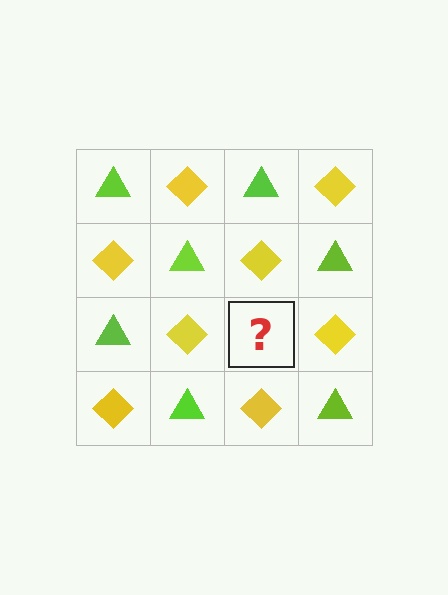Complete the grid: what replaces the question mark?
The question mark should be replaced with a lime triangle.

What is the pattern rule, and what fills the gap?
The rule is that it alternates lime triangle and yellow diamond in a checkerboard pattern. The gap should be filled with a lime triangle.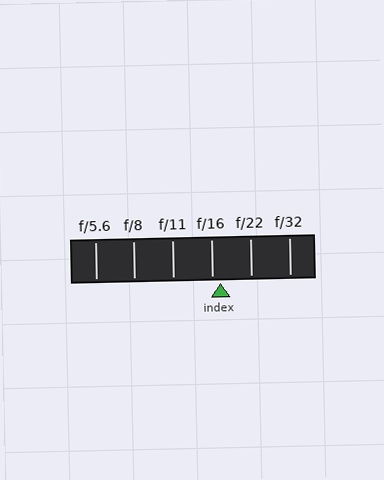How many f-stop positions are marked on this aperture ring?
There are 6 f-stop positions marked.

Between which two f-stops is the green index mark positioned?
The index mark is between f/16 and f/22.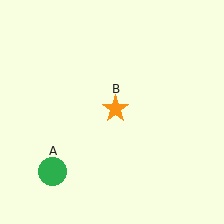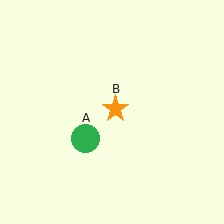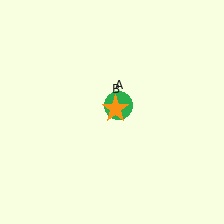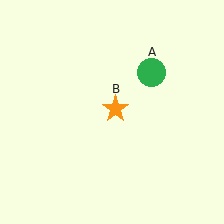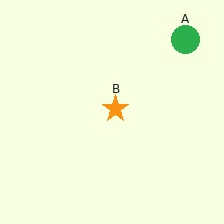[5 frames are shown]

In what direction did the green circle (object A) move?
The green circle (object A) moved up and to the right.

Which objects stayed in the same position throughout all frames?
Orange star (object B) remained stationary.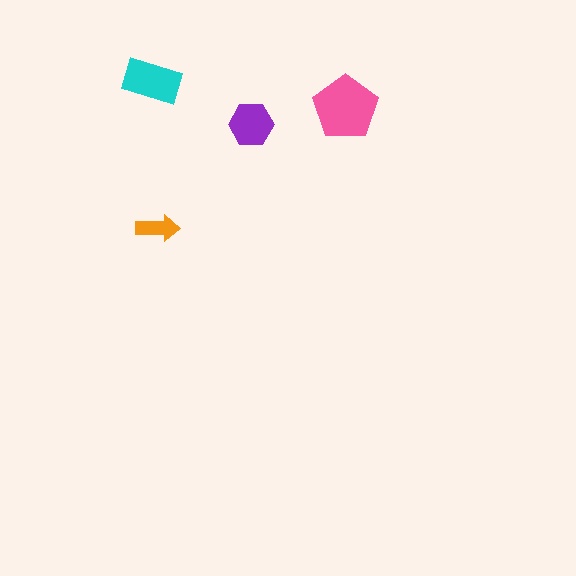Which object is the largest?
The pink pentagon.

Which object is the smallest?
The orange arrow.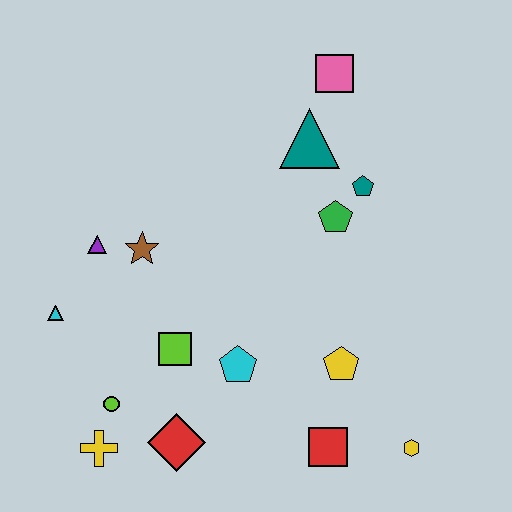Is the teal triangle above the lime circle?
Yes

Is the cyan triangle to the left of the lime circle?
Yes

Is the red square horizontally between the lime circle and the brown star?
No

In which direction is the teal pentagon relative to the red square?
The teal pentagon is above the red square.